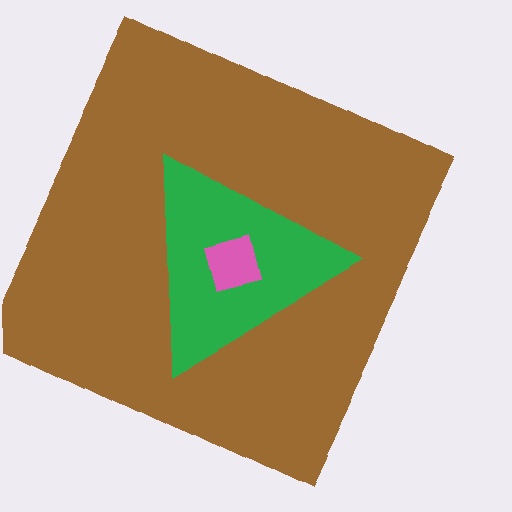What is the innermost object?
The pink square.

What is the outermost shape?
The brown square.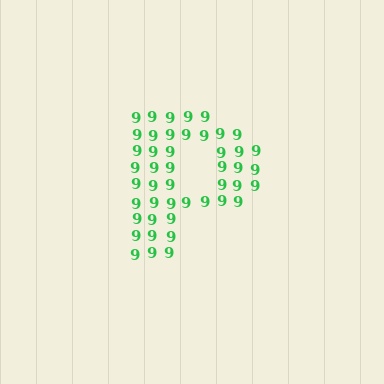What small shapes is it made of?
It is made of small digit 9's.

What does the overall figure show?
The overall figure shows the letter P.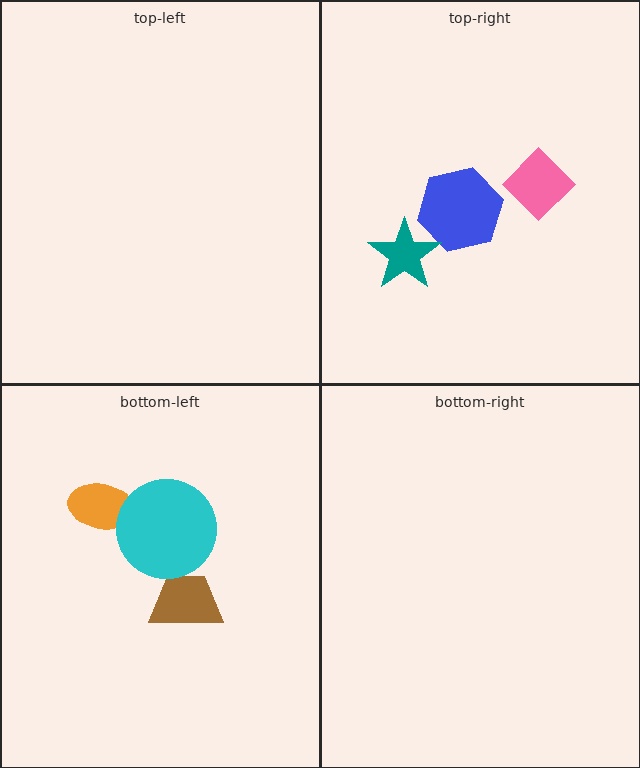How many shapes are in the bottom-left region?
3.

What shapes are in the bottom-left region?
The brown trapezoid, the orange ellipse, the cyan circle.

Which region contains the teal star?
The top-right region.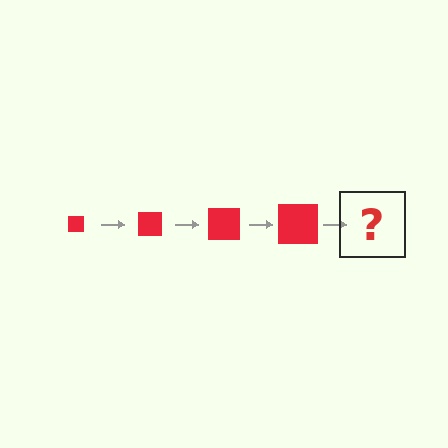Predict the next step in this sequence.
The next step is a red square, larger than the previous one.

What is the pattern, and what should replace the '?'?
The pattern is that the square gets progressively larger each step. The '?' should be a red square, larger than the previous one.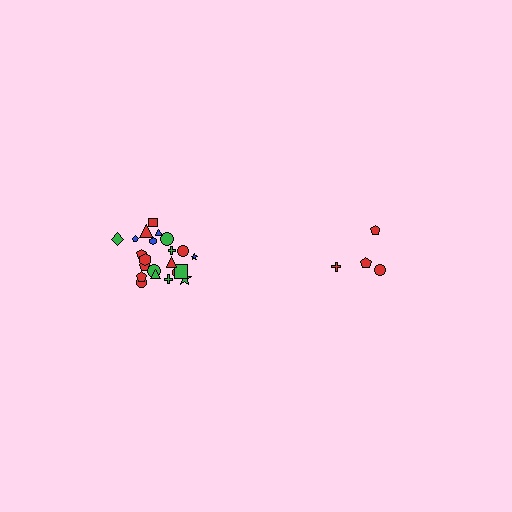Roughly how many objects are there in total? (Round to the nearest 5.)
Roughly 25 objects in total.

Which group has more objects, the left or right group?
The left group.